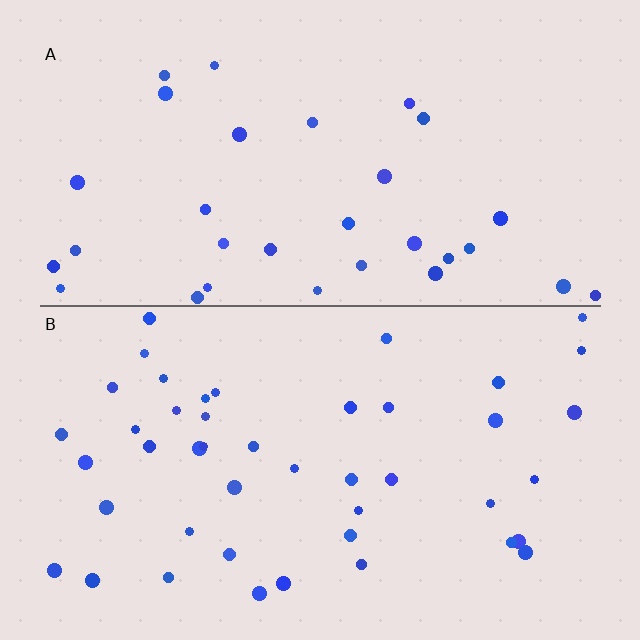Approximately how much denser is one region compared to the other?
Approximately 1.4× — region B over region A.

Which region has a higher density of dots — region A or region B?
B (the bottom).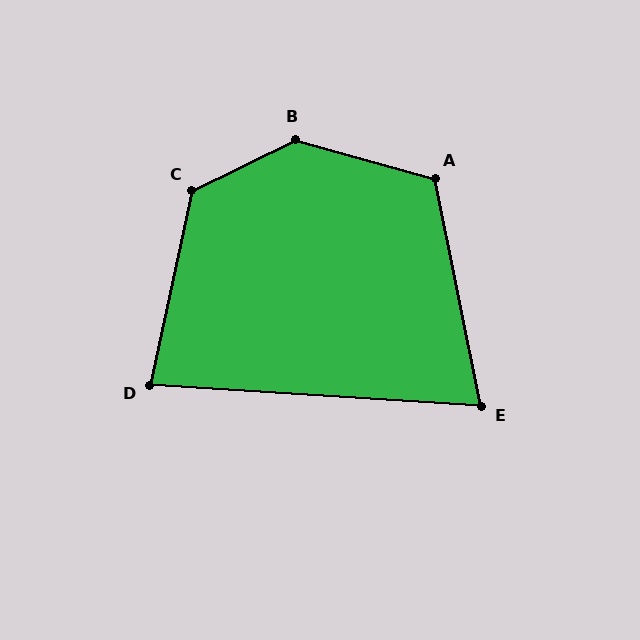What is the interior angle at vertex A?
Approximately 117 degrees (obtuse).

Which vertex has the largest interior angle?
B, at approximately 138 degrees.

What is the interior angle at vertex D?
Approximately 81 degrees (acute).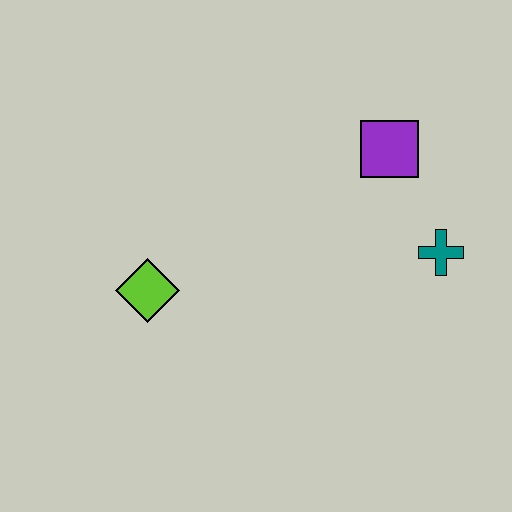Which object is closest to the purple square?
The teal cross is closest to the purple square.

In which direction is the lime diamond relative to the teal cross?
The lime diamond is to the left of the teal cross.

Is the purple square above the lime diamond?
Yes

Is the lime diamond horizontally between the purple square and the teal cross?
No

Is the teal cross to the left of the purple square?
No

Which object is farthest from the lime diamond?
The teal cross is farthest from the lime diamond.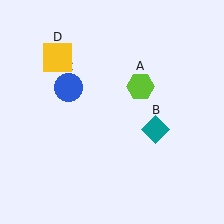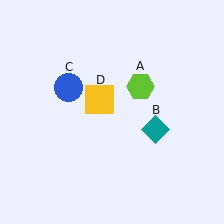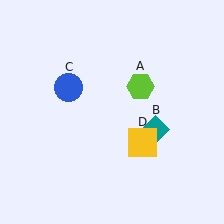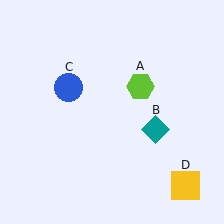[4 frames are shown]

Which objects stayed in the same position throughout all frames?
Lime hexagon (object A) and teal diamond (object B) and blue circle (object C) remained stationary.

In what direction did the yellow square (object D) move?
The yellow square (object D) moved down and to the right.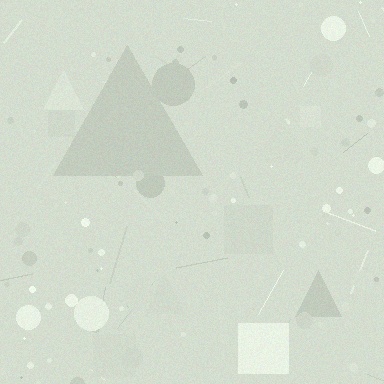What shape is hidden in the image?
A triangle is hidden in the image.